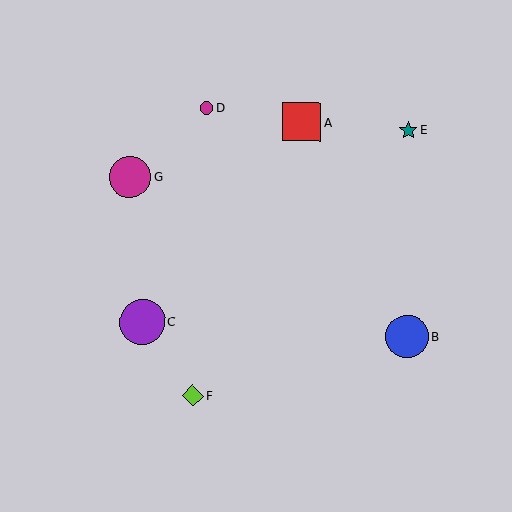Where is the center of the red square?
The center of the red square is at (302, 122).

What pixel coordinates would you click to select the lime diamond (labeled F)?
Click at (193, 396) to select the lime diamond F.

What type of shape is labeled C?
Shape C is a purple circle.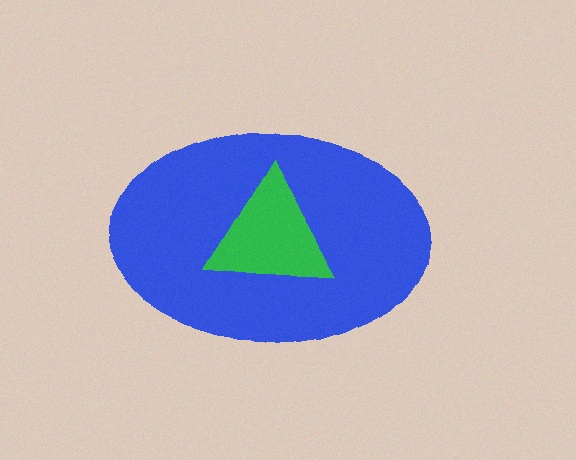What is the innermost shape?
The green triangle.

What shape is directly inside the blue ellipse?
The green triangle.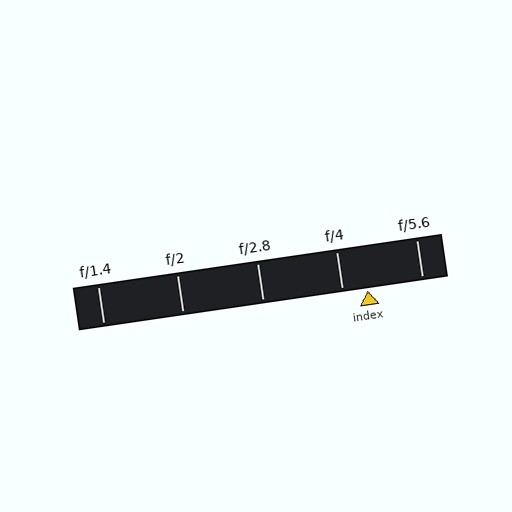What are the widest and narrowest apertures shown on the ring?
The widest aperture shown is f/1.4 and the narrowest is f/5.6.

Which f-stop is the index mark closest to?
The index mark is closest to f/4.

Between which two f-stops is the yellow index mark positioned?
The index mark is between f/4 and f/5.6.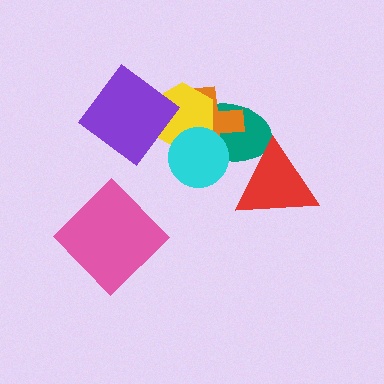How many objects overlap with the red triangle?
1 object overlaps with the red triangle.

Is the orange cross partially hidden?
Yes, it is partially covered by another shape.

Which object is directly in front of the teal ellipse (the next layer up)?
The orange cross is directly in front of the teal ellipse.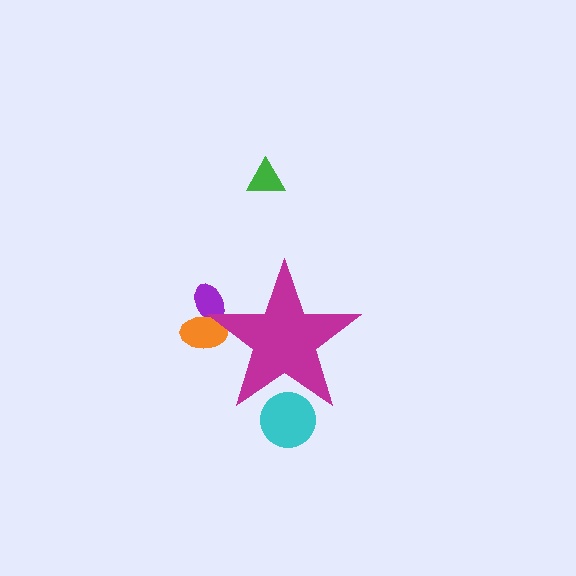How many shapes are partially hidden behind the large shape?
3 shapes are partially hidden.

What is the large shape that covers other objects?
A magenta star.